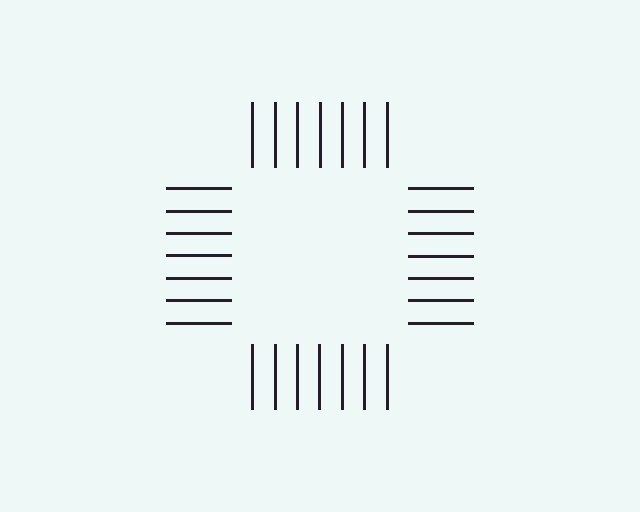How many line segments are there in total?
28 — 7 along each of the 4 edges.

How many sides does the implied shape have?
4 sides — the line-ends trace a square.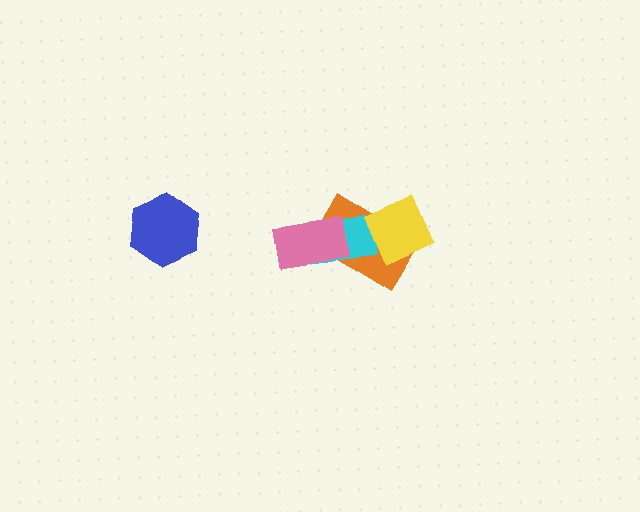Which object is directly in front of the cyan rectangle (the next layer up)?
The pink rectangle is directly in front of the cyan rectangle.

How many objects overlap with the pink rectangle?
2 objects overlap with the pink rectangle.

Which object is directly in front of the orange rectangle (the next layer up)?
The cyan rectangle is directly in front of the orange rectangle.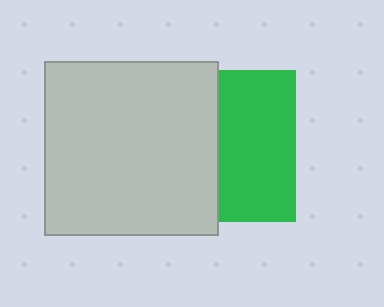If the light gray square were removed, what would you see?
You would see the complete green square.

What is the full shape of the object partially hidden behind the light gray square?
The partially hidden object is a green square.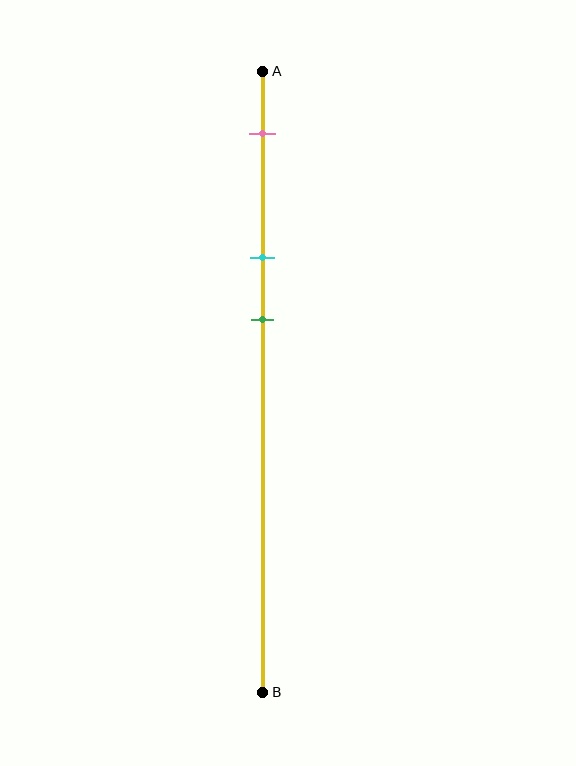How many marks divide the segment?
There are 3 marks dividing the segment.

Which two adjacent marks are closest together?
The cyan and green marks are the closest adjacent pair.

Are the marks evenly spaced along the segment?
Yes, the marks are approximately evenly spaced.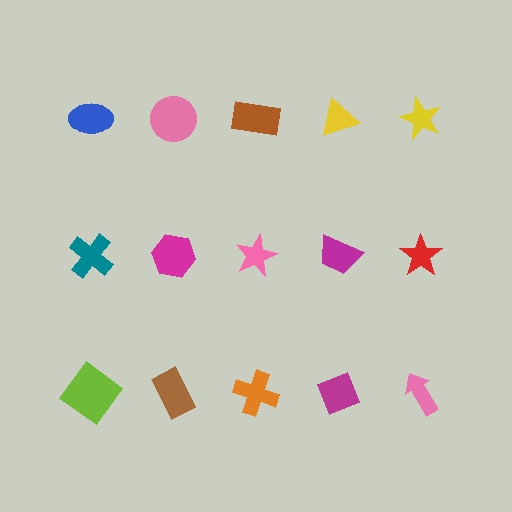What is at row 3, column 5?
A pink arrow.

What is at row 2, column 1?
A teal cross.